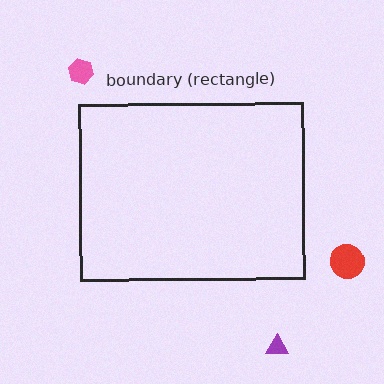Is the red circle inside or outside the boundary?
Outside.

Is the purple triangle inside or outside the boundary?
Outside.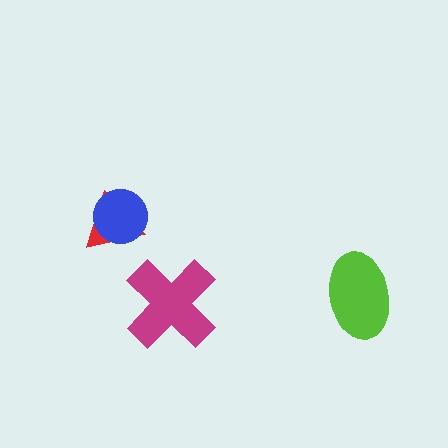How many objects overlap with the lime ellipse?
0 objects overlap with the lime ellipse.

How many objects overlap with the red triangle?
1 object overlaps with the red triangle.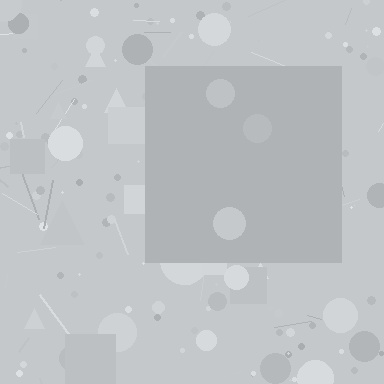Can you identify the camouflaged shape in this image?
The camouflaged shape is a square.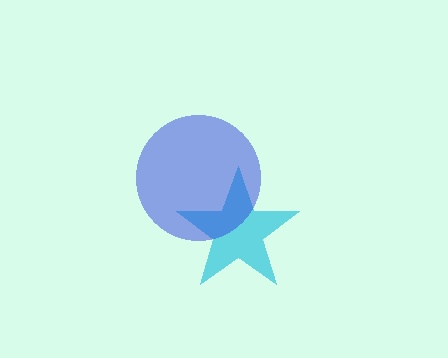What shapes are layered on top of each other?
The layered shapes are: a cyan star, a blue circle.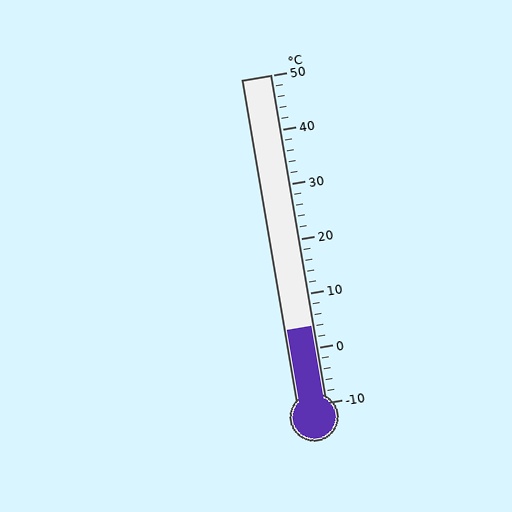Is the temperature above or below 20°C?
The temperature is below 20°C.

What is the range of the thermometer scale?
The thermometer scale ranges from -10°C to 50°C.